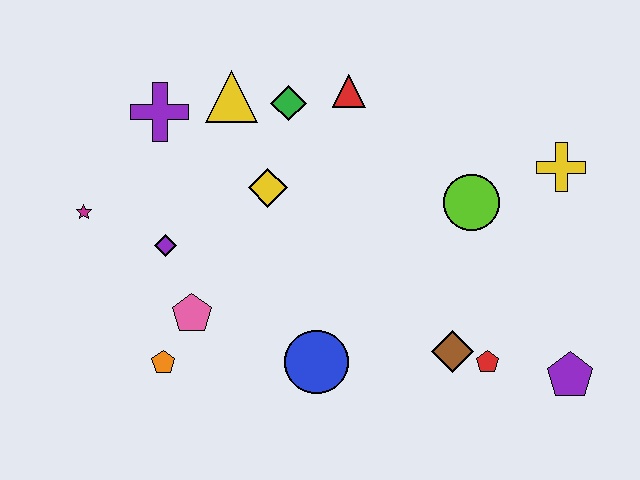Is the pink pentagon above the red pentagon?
Yes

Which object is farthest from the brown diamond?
The magenta star is farthest from the brown diamond.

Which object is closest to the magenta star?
The purple diamond is closest to the magenta star.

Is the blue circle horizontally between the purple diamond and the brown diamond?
Yes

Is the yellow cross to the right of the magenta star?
Yes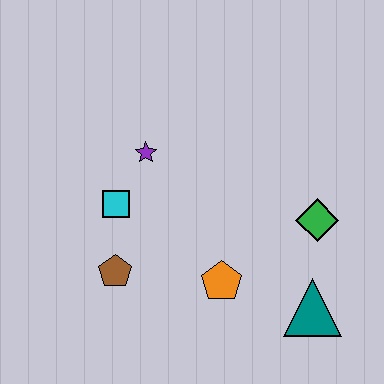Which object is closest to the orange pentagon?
The teal triangle is closest to the orange pentagon.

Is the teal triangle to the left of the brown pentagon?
No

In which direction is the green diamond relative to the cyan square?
The green diamond is to the right of the cyan square.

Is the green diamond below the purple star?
Yes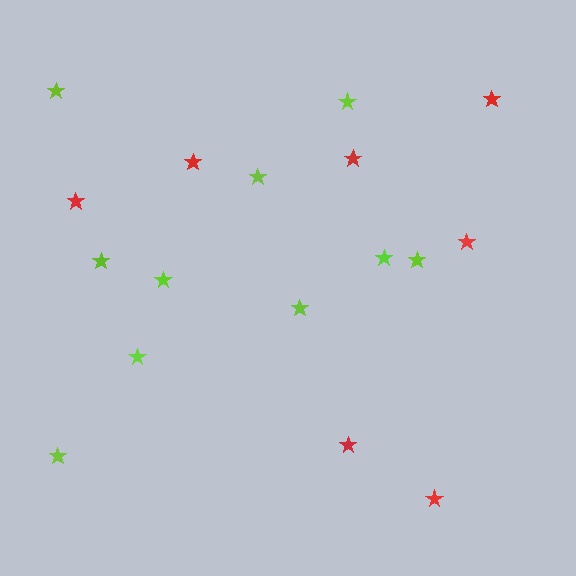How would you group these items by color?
There are 2 groups: one group of lime stars (10) and one group of red stars (7).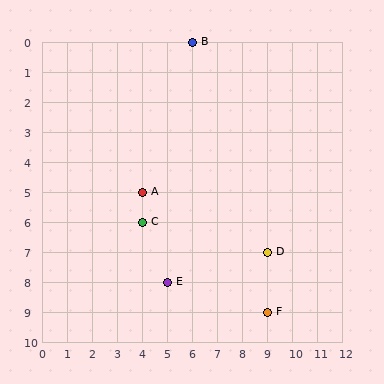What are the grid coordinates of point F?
Point F is at grid coordinates (9, 9).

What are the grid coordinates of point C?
Point C is at grid coordinates (4, 6).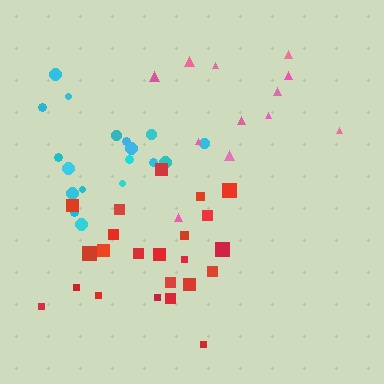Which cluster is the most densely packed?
Red.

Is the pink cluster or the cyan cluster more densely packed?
Cyan.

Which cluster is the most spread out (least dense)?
Pink.